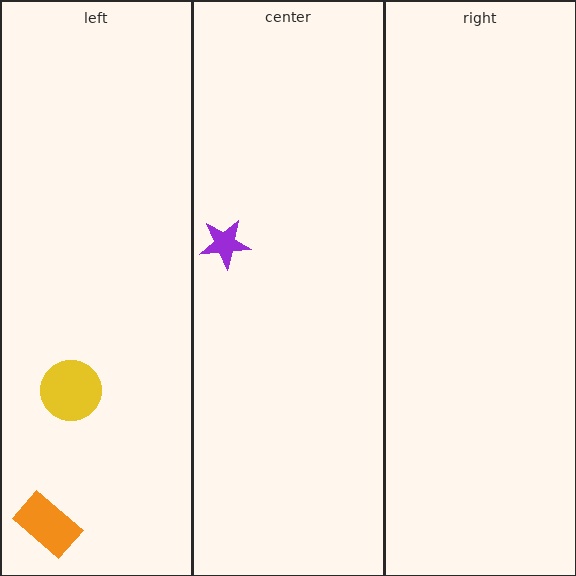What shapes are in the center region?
The purple star.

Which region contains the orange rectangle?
The left region.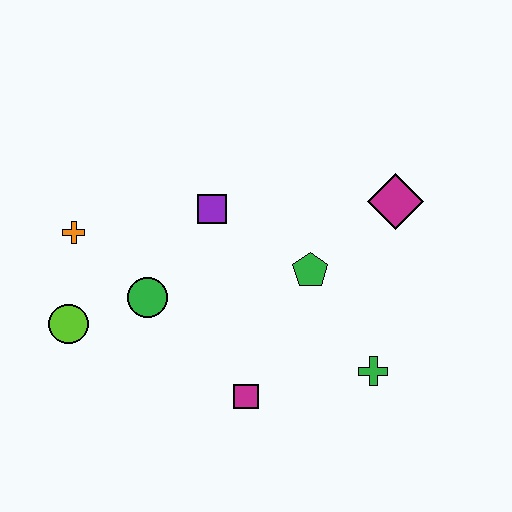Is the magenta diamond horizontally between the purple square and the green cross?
No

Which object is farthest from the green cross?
The orange cross is farthest from the green cross.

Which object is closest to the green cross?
The green pentagon is closest to the green cross.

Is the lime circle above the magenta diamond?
No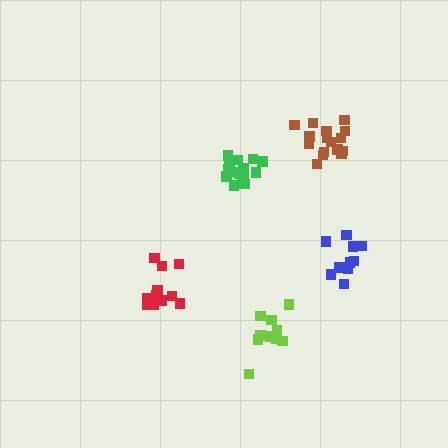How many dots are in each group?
Group 1: 12 dots, Group 2: 11 dots, Group 3: 16 dots, Group 4: 16 dots, Group 5: 10 dots (65 total).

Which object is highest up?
The brown cluster is topmost.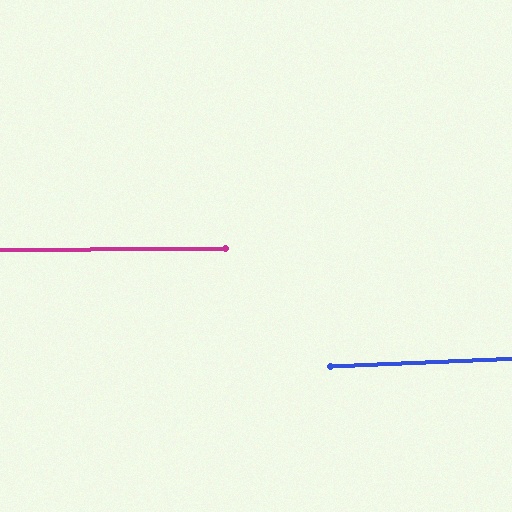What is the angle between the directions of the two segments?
Approximately 2 degrees.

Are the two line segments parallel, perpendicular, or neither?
Parallel — their directions differ by only 1.7°.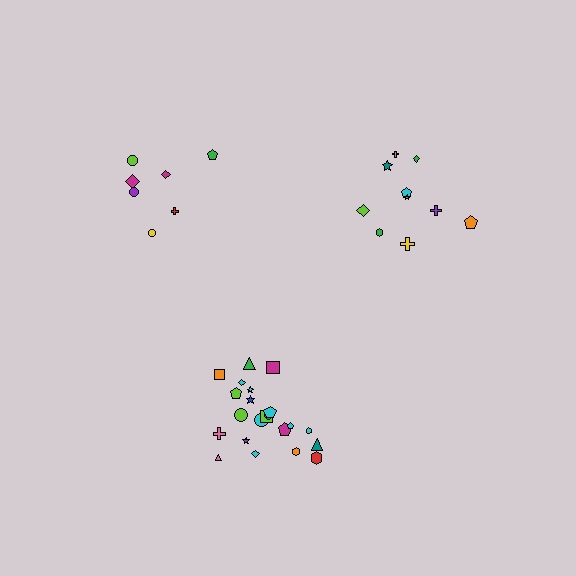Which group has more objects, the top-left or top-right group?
The top-right group.